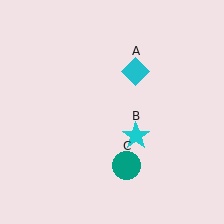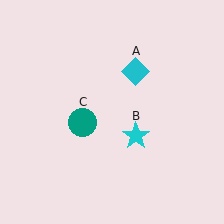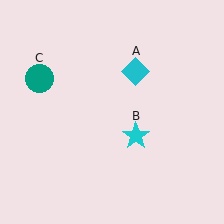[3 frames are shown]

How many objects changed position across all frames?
1 object changed position: teal circle (object C).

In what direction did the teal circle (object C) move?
The teal circle (object C) moved up and to the left.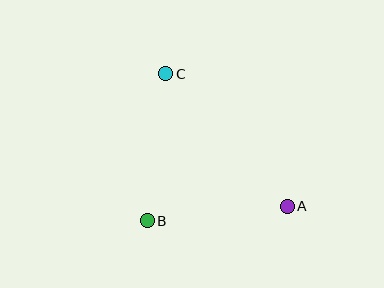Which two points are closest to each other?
Points A and B are closest to each other.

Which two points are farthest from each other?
Points A and C are farthest from each other.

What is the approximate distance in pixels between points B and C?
The distance between B and C is approximately 148 pixels.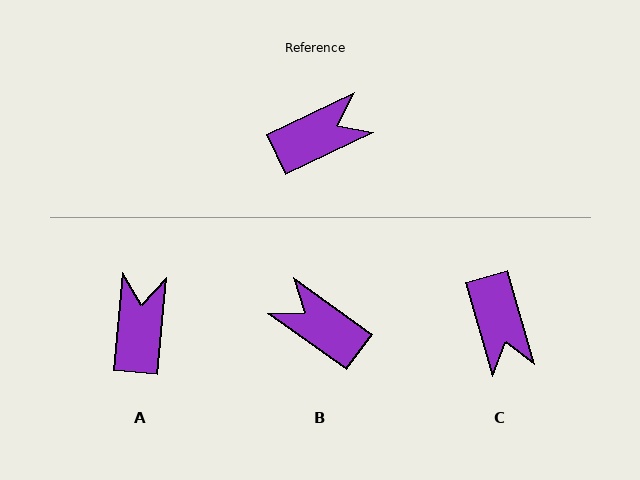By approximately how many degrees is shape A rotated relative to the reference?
Approximately 59 degrees counter-clockwise.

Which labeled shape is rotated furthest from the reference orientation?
B, about 119 degrees away.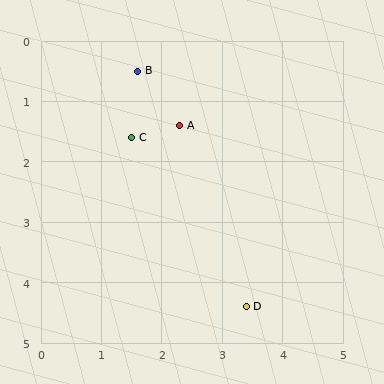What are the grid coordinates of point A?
Point A is at approximately (2.3, 1.4).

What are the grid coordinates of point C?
Point C is at approximately (1.5, 1.6).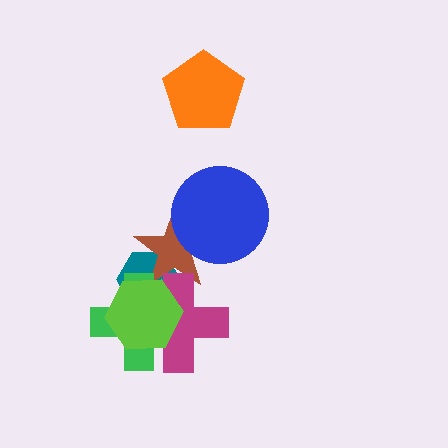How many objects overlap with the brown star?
5 objects overlap with the brown star.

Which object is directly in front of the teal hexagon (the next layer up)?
The brown star is directly in front of the teal hexagon.